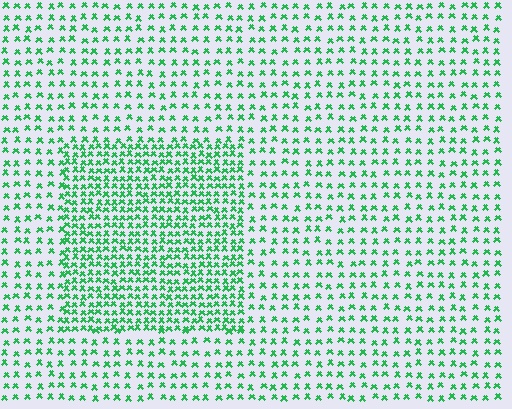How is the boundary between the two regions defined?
The boundary is defined by a change in element density (approximately 2.0x ratio). All elements are the same color, size, and shape.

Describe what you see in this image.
The image contains small green elements arranged at two different densities. A rectangle-shaped region is visible where the elements are more densely packed than the surrounding area.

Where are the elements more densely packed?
The elements are more densely packed inside the rectangle boundary.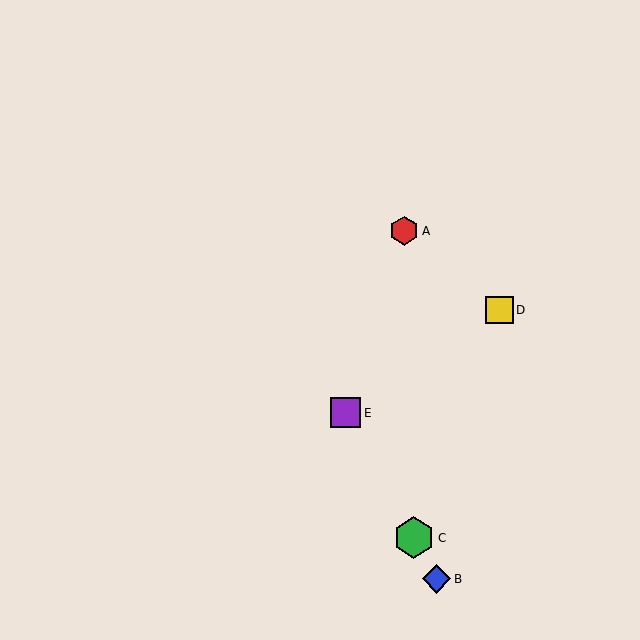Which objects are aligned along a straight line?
Objects B, C, E are aligned along a straight line.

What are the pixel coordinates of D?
Object D is at (499, 310).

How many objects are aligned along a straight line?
3 objects (B, C, E) are aligned along a straight line.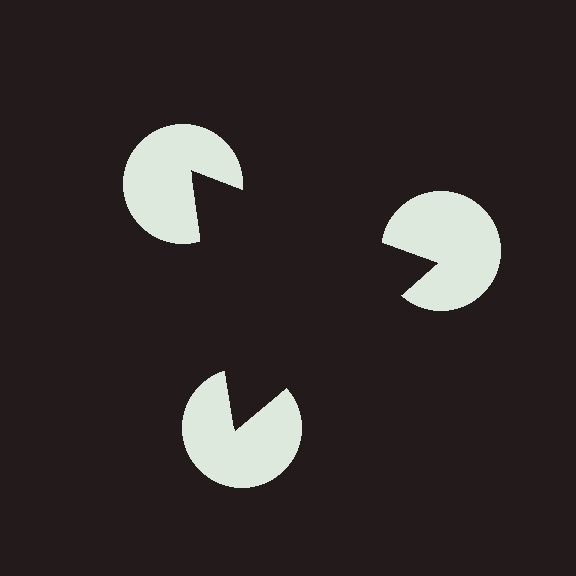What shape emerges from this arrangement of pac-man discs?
An illusory triangle — its edges are inferred from the aligned wedge cuts in the pac-man discs, not physically drawn.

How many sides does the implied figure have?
3 sides.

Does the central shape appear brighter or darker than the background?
It typically appears slightly darker than the background, even though no actual brightness change is drawn.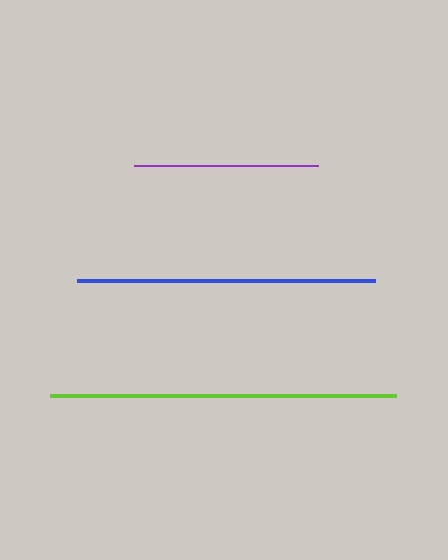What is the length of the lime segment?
The lime segment is approximately 346 pixels long.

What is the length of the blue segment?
The blue segment is approximately 297 pixels long.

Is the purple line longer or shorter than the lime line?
The lime line is longer than the purple line.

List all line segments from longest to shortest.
From longest to shortest: lime, blue, purple.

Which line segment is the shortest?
The purple line is the shortest at approximately 184 pixels.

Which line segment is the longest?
The lime line is the longest at approximately 346 pixels.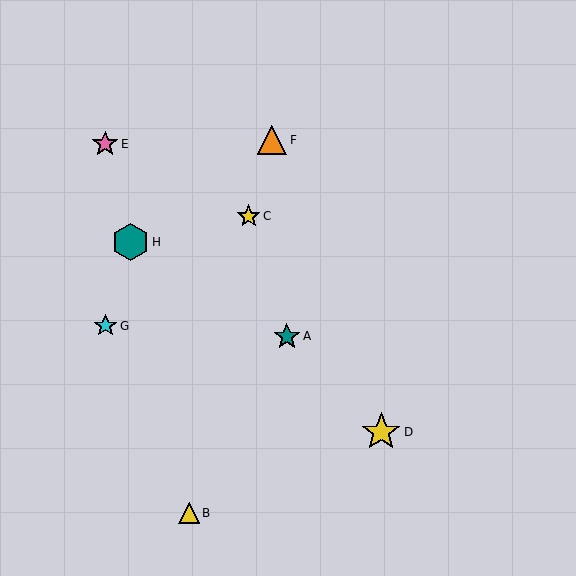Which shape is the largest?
The yellow star (labeled D) is the largest.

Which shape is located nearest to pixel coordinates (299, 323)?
The teal star (labeled A) at (287, 336) is nearest to that location.